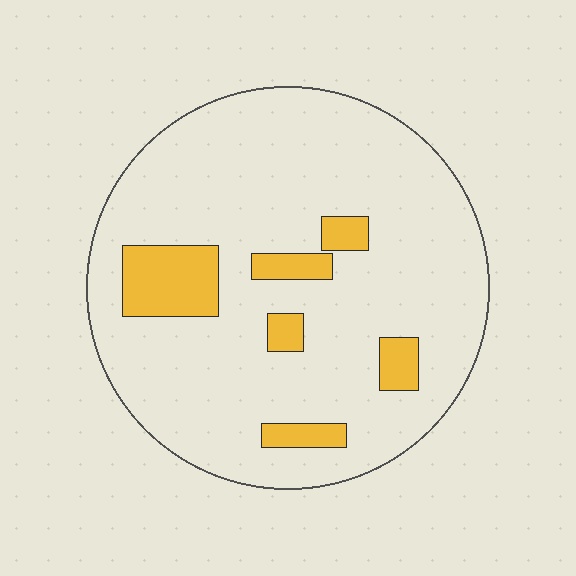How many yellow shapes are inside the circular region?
6.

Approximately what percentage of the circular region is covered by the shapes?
Approximately 15%.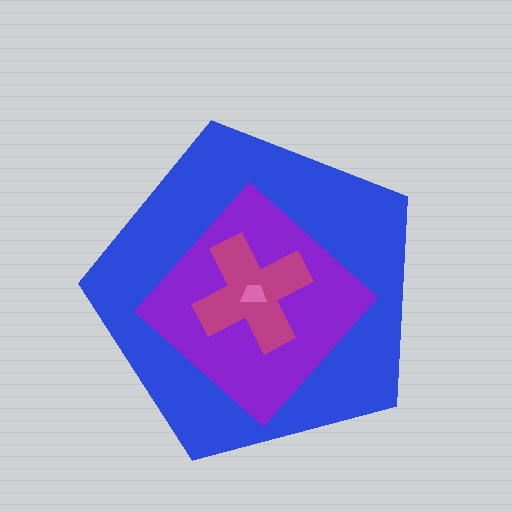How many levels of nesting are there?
4.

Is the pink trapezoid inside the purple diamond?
Yes.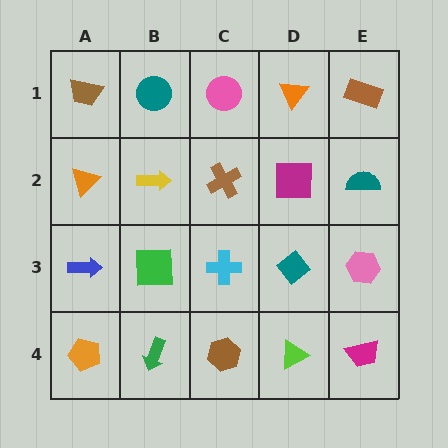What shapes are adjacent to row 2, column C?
A pink circle (row 1, column C), a cyan cross (row 3, column C), a yellow arrow (row 2, column B), a magenta square (row 2, column D).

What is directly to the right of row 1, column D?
A brown rectangle.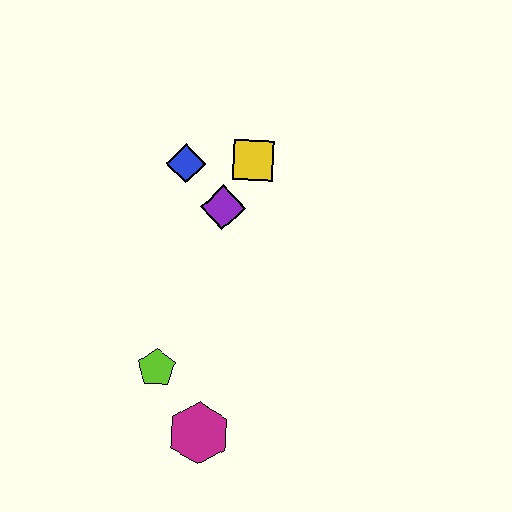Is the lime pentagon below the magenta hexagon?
No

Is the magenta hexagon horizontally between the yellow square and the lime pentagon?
Yes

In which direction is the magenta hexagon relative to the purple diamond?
The magenta hexagon is below the purple diamond.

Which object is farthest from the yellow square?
The magenta hexagon is farthest from the yellow square.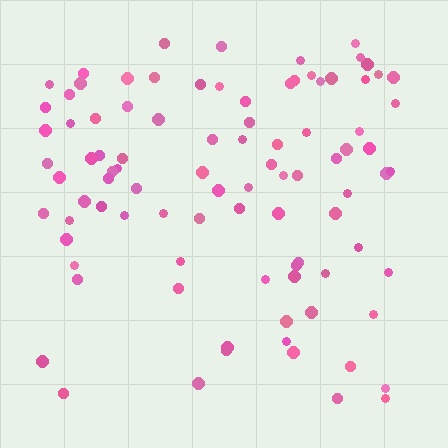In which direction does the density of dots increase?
From bottom to top, with the top side densest.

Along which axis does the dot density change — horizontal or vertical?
Vertical.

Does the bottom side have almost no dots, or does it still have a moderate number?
Still a moderate number, just noticeably fewer than the top.